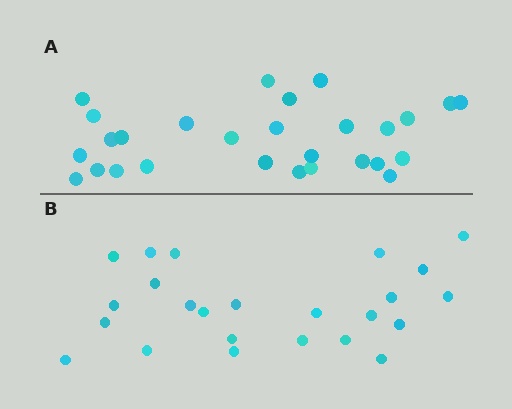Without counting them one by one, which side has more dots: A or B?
Region A (the top region) has more dots.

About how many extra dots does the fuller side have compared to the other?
Region A has about 4 more dots than region B.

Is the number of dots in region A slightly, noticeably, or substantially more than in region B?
Region A has only slightly more — the two regions are fairly close. The ratio is roughly 1.2 to 1.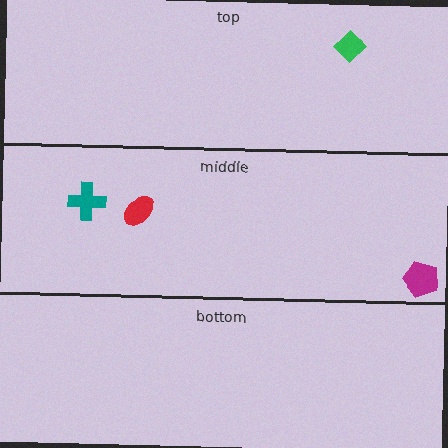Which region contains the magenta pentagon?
The middle region.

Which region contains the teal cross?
The middle region.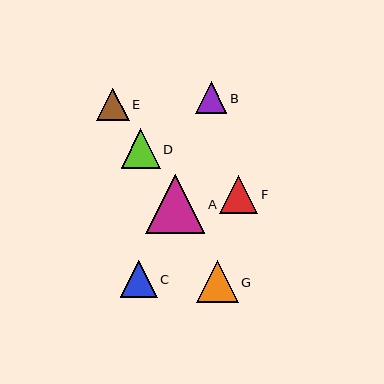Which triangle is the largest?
Triangle A is the largest with a size of approximately 59 pixels.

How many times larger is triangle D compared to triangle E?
Triangle D is approximately 1.2 times the size of triangle E.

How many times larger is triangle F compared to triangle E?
Triangle F is approximately 1.1 times the size of triangle E.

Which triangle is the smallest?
Triangle B is the smallest with a size of approximately 31 pixels.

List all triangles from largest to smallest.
From largest to smallest: A, G, D, F, C, E, B.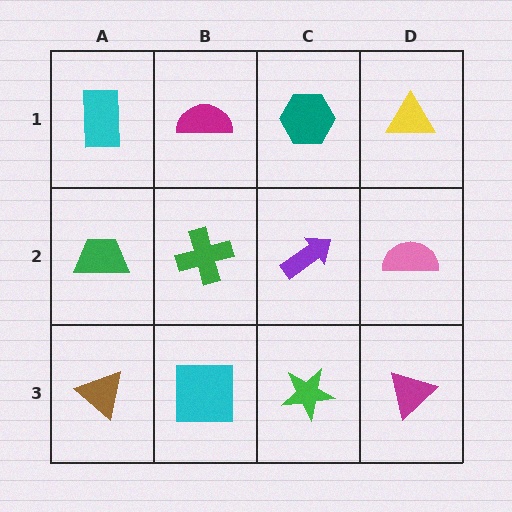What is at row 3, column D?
A magenta triangle.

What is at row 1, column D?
A yellow triangle.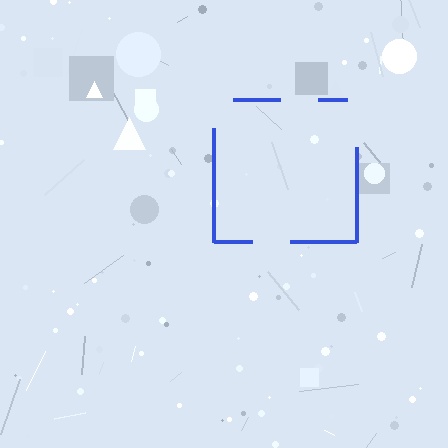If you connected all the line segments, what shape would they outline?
They would outline a square.